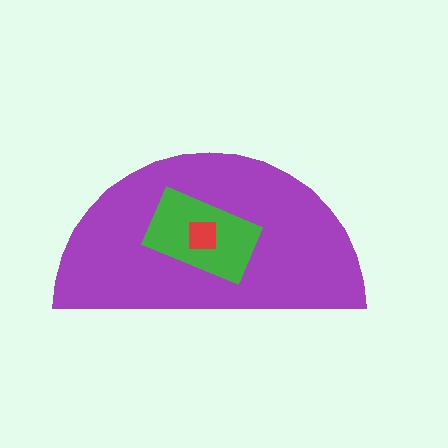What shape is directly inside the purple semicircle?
The green rectangle.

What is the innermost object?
The red square.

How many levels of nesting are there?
3.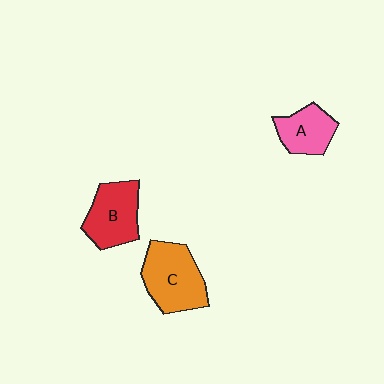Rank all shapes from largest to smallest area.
From largest to smallest: C (orange), B (red), A (pink).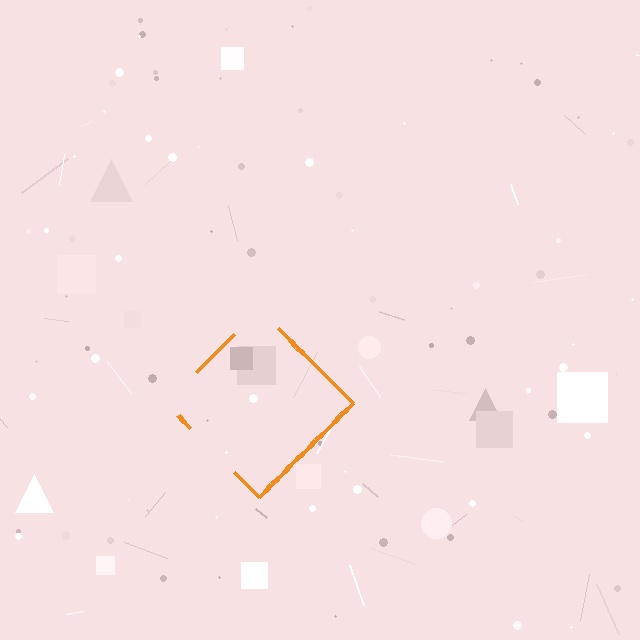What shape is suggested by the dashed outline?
The dashed outline suggests a diamond.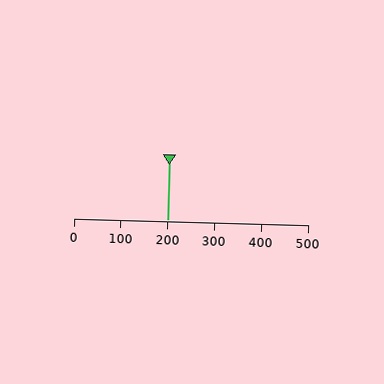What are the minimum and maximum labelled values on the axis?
The axis runs from 0 to 500.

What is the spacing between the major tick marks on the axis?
The major ticks are spaced 100 apart.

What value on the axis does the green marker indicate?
The marker indicates approximately 200.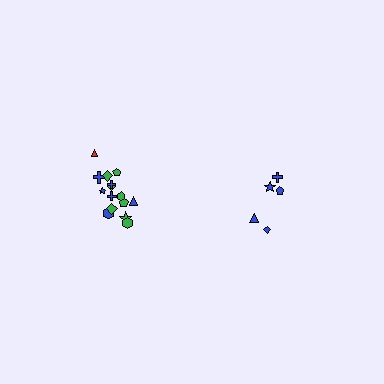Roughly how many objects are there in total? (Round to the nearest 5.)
Roughly 20 objects in total.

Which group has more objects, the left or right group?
The left group.